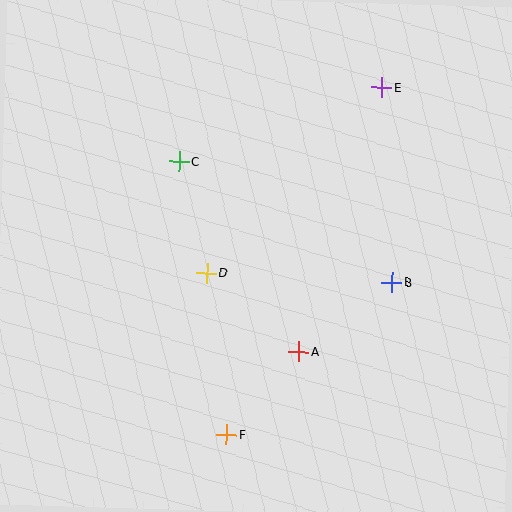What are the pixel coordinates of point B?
Point B is at (392, 282).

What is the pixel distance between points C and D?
The distance between C and D is 115 pixels.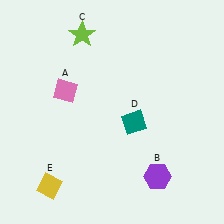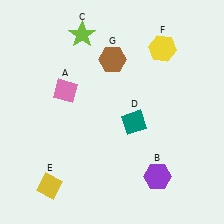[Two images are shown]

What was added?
A yellow hexagon (F), a brown hexagon (G) were added in Image 2.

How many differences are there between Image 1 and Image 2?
There are 2 differences between the two images.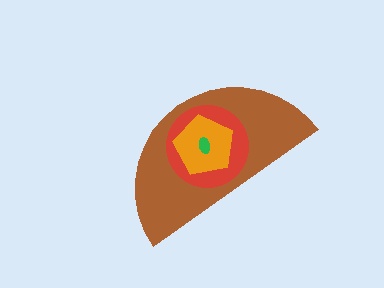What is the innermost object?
The green ellipse.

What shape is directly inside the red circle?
The orange pentagon.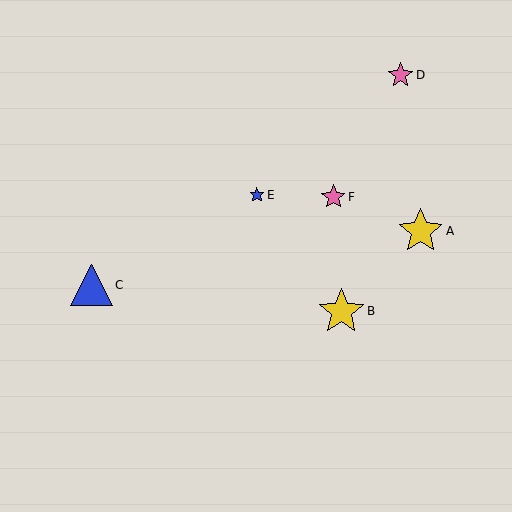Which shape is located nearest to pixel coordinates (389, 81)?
The pink star (labeled D) at (400, 75) is nearest to that location.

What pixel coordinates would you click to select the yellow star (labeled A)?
Click at (421, 231) to select the yellow star A.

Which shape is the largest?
The yellow star (labeled B) is the largest.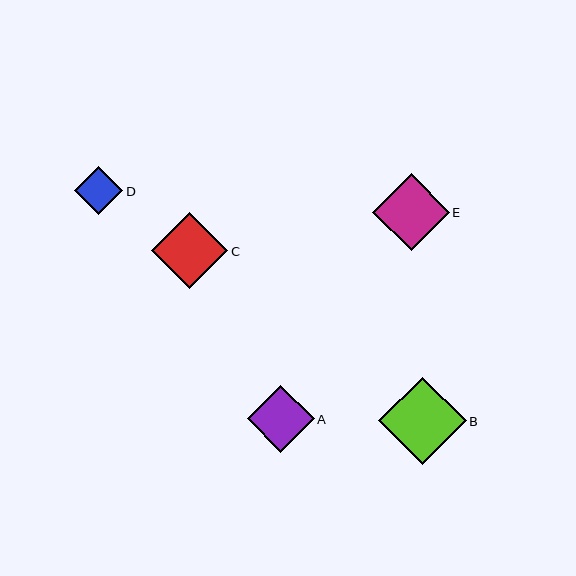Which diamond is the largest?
Diamond B is the largest with a size of approximately 88 pixels.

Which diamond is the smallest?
Diamond D is the smallest with a size of approximately 48 pixels.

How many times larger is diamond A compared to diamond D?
Diamond A is approximately 1.4 times the size of diamond D.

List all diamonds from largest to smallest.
From largest to smallest: B, E, C, A, D.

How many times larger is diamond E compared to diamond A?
Diamond E is approximately 1.1 times the size of diamond A.